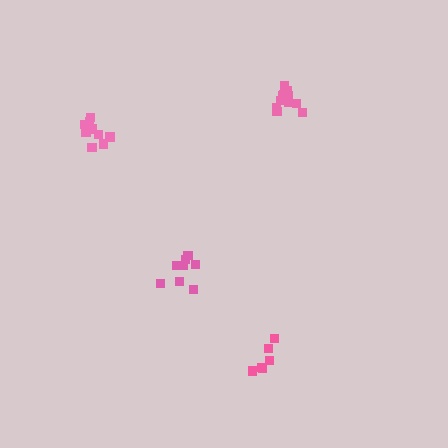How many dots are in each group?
Group 1: 9 dots, Group 2: 9 dots, Group 3: 6 dots, Group 4: 11 dots (35 total).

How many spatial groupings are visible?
There are 4 spatial groupings.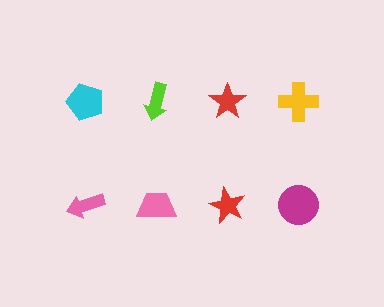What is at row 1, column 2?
A lime arrow.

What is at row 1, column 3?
A red star.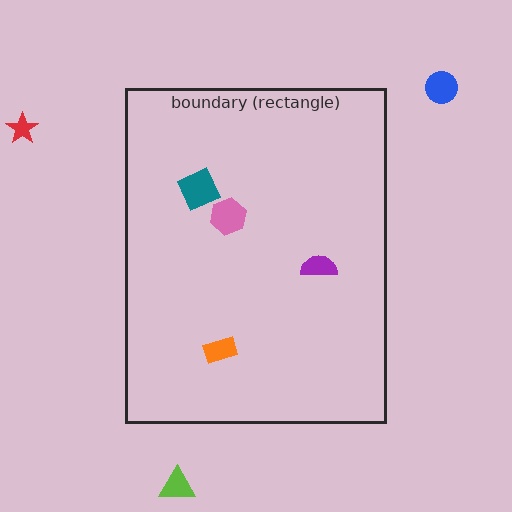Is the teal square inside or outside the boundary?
Inside.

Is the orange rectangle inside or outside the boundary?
Inside.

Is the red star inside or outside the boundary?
Outside.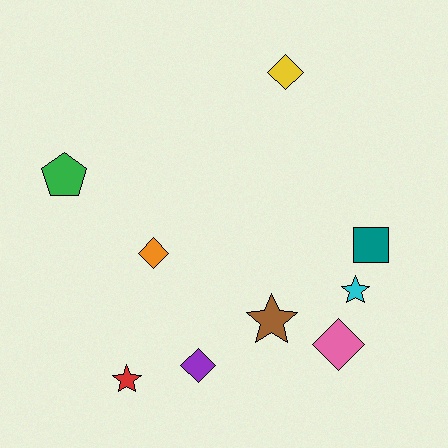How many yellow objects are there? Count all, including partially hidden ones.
There is 1 yellow object.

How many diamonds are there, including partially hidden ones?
There are 4 diamonds.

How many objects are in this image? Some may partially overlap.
There are 9 objects.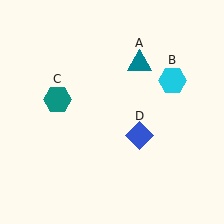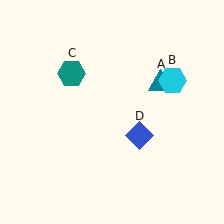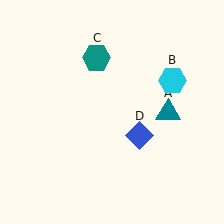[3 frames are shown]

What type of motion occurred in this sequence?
The teal triangle (object A), teal hexagon (object C) rotated clockwise around the center of the scene.